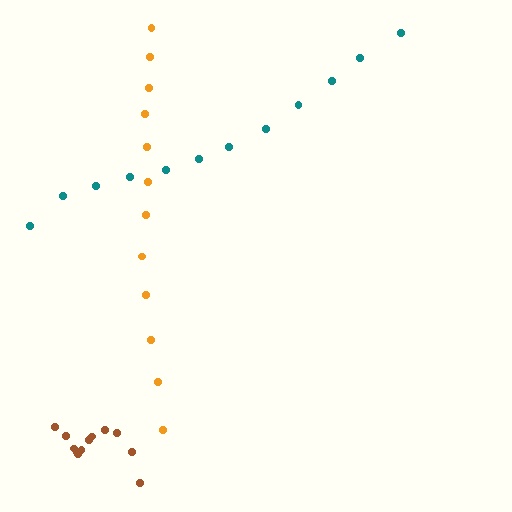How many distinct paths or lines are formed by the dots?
There are 3 distinct paths.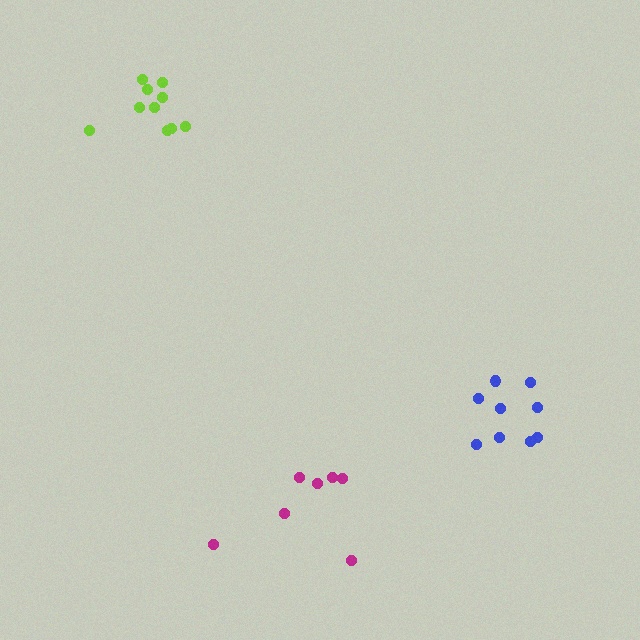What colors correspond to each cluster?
The clusters are colored: magenta, lime, blue.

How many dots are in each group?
Group 1: 7 dots, Group 2: 10 dots, Group 3: 9 dots (26 total).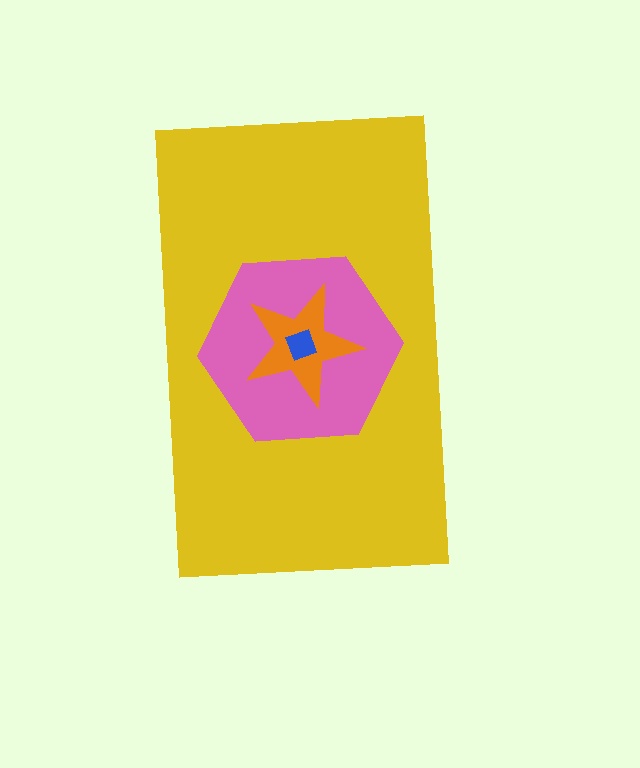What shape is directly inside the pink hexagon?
The orange star.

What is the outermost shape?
The yellow rectangle.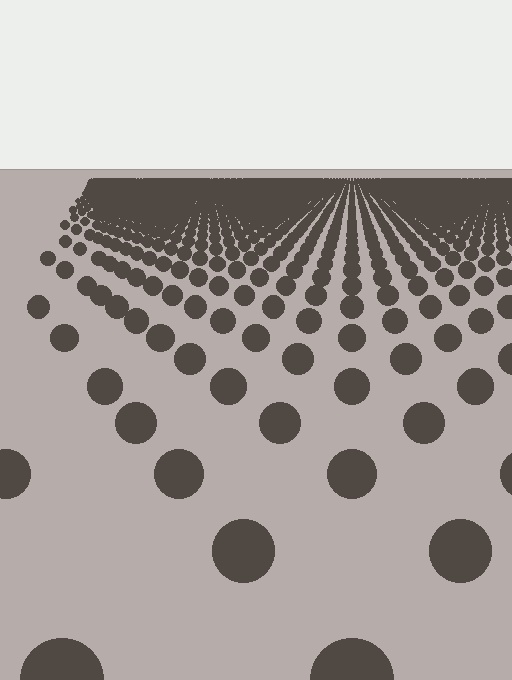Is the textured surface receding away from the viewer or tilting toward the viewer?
The surface is receding away from the viewer. Texture elements get smaller and denser toward the top.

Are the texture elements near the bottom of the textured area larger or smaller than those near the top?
Larger. Near the bottom, elements are closer to the viewer and appear at a bigger on-screen size.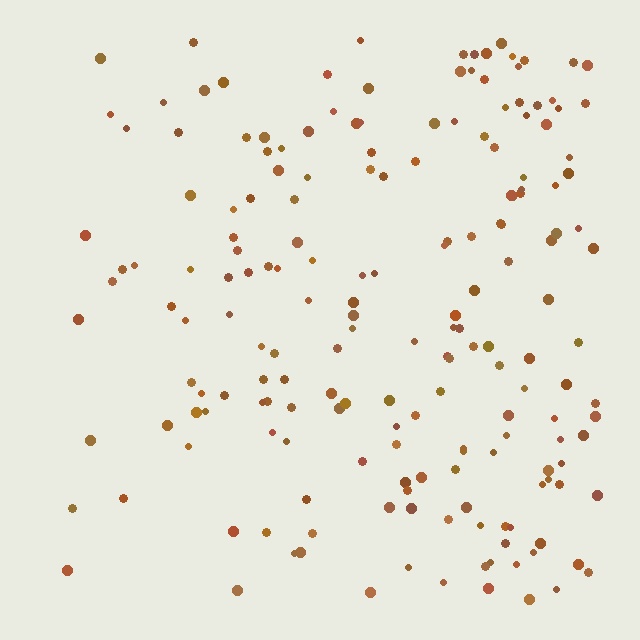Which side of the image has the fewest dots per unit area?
The left.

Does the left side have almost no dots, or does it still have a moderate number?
Still a moderate number, just noticeably fewer than the right.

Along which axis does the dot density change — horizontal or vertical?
Horizontal.